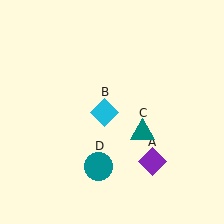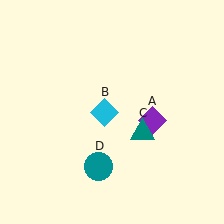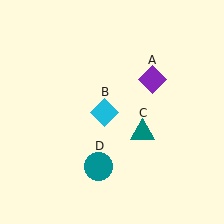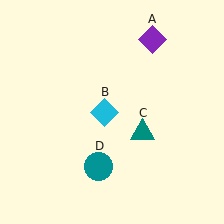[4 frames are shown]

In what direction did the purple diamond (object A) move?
The purple diamond (object A) moved up.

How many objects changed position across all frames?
1 object changed position: purple diamond (object A).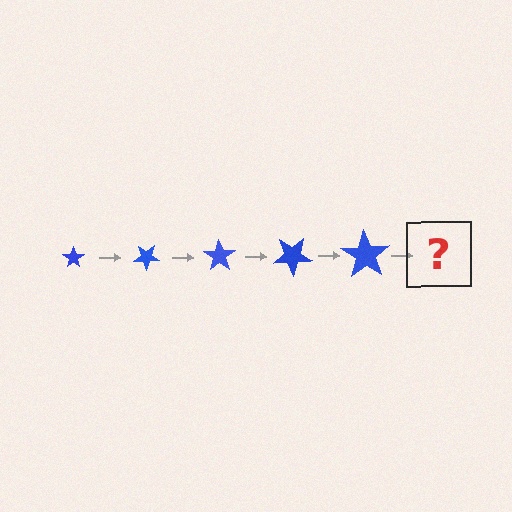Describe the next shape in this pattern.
It should be a star, larger than the previous one and rotated 175 degrees from the start.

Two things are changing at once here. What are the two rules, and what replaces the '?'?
The two rules are that the star grows larger each step and it rotates 35 degrees each step. The '?' should be a star, larger than the previous one and rotated 175 degrees from the start.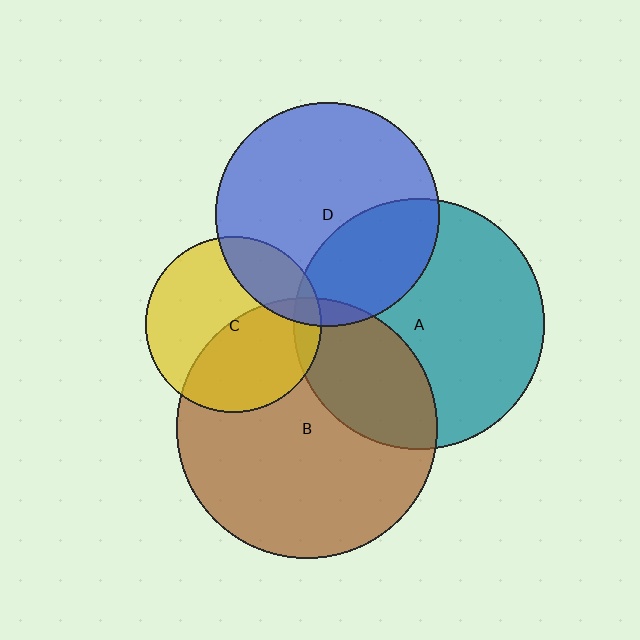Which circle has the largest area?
Circle B (brown).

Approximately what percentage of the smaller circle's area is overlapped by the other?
Approximately 30%.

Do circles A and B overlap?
Yes.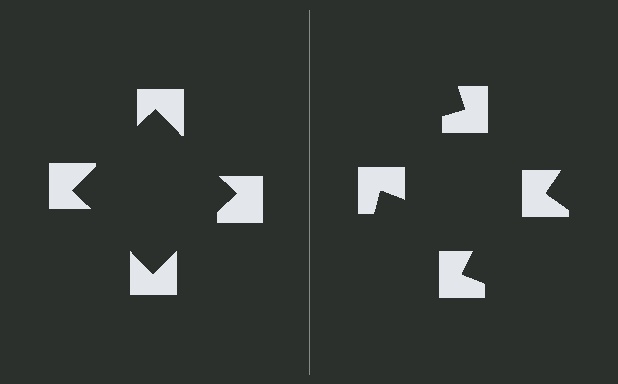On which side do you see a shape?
An illusory square appears on the left side. On the right side the wedge cuts are rotated, so no coherent shape forms.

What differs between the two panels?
The notched squares are positioned identically on both sides; only the wedge orientations differ. On the left they align to a square; on the right they are misaligned.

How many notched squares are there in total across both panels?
8 — 4 on each side.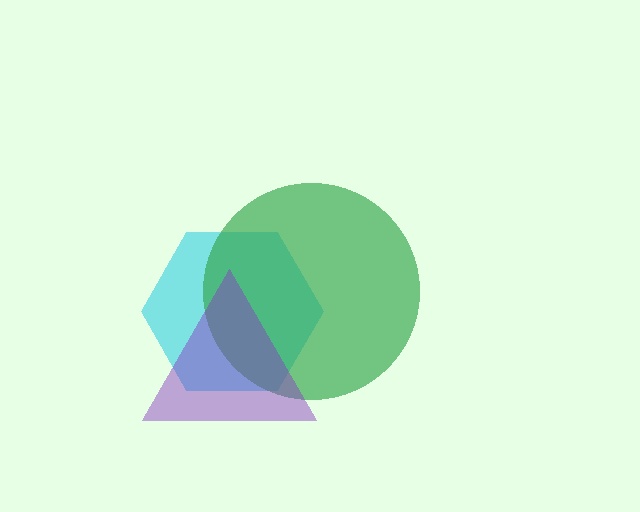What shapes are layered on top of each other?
The layered shapes are: a cyan hexagon, a green circle, a purple triangle.